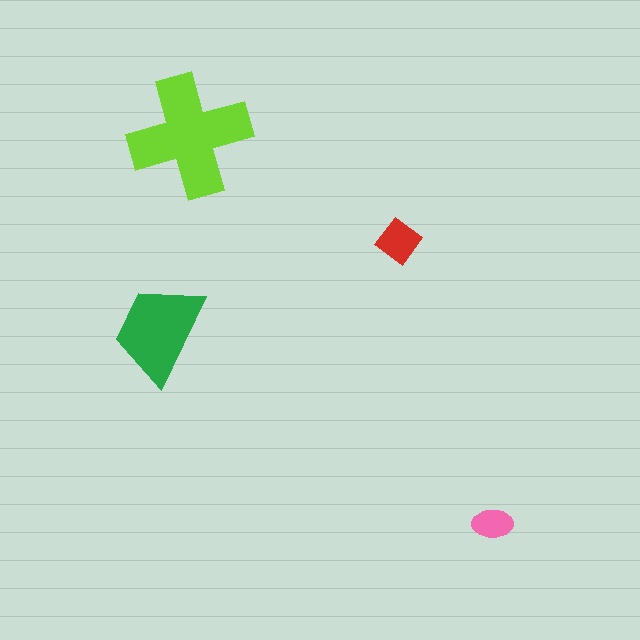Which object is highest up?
The lime cross is topmost.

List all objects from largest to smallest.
The lime cross, the green trapezoid, the red diamond, the pink ellipse.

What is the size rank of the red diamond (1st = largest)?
3rd.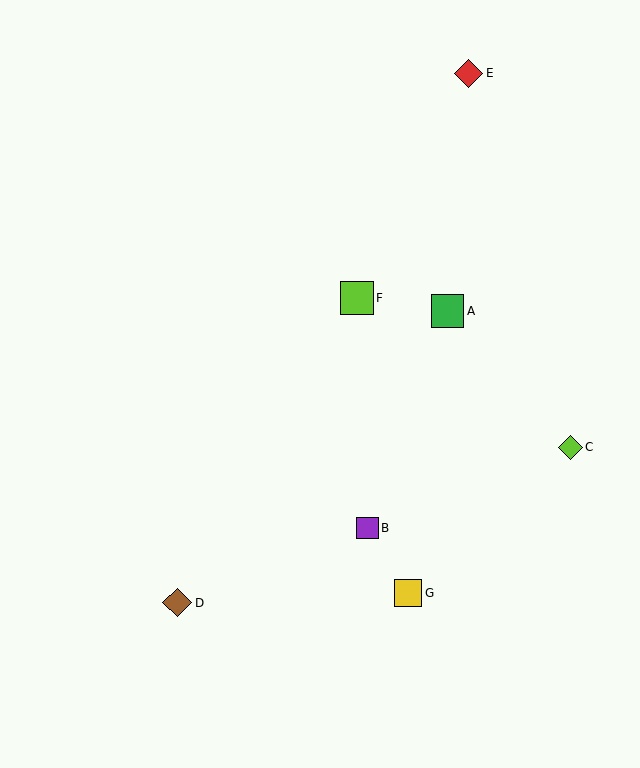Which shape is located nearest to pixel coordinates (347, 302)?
The lime square (labeled F) at (357, 298) is nearest to that location.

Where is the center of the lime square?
The center of the lime square is at (357, 298).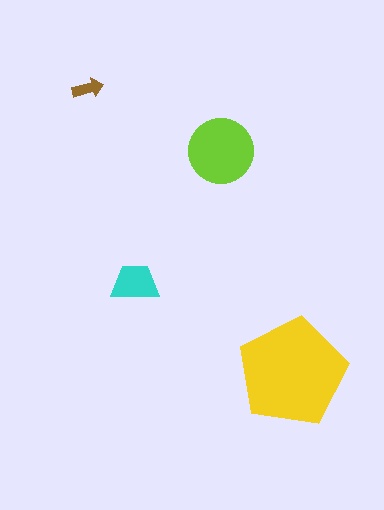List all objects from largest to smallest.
The yellow pentagon, the lime circle, the cyan trapezoid, the brown arrow.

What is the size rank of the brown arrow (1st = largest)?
4th.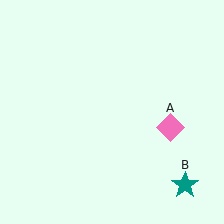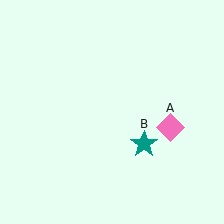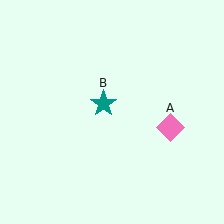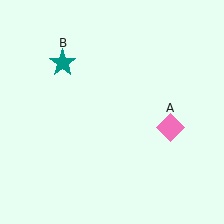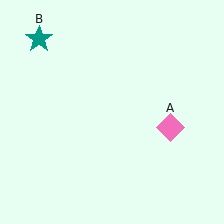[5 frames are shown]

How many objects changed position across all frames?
1 object changed position: teal star (object B).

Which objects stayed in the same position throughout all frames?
Pink diamond (object A) remained stationary.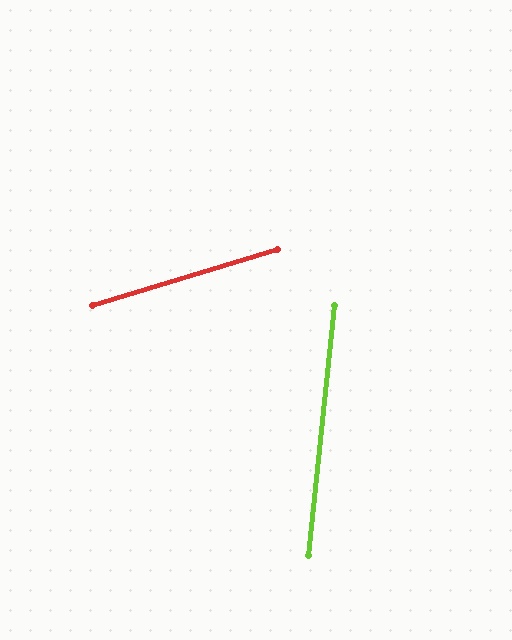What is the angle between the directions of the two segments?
Approximately 67 degrees.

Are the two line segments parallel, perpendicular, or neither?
Neither parallel nor perpendicular — they differ by about 67°.